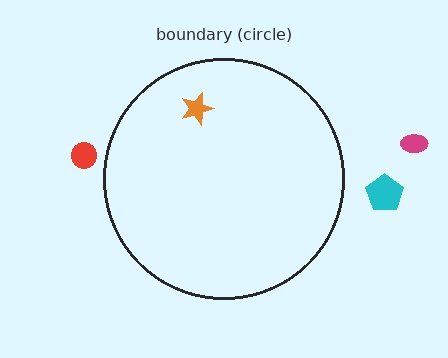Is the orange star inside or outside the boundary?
Inside.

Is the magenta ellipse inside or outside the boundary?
Outside.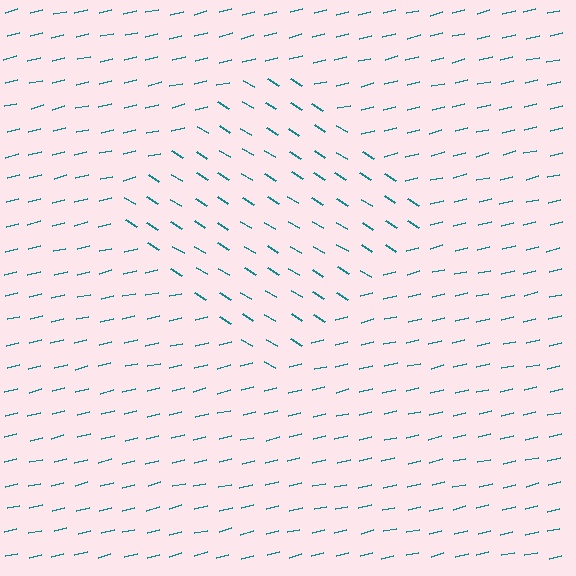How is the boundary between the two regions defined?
The boundary is defined purely by a change in line orientation (approximately 45 degrees difference). All lines are the same color and thickness.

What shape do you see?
I see a diamond.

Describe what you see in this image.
The image is filled with small teal line segments. A diamond region in the image has lines oriented differently from the surrounding lines, creating a visible texture boundary.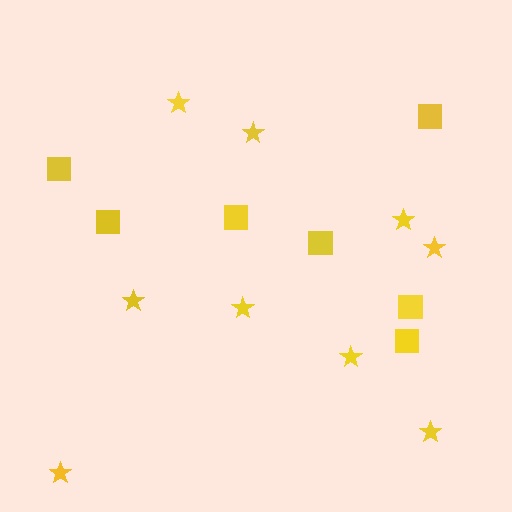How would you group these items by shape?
There are 2 groups: one group of stars (9) and one group of squares (7).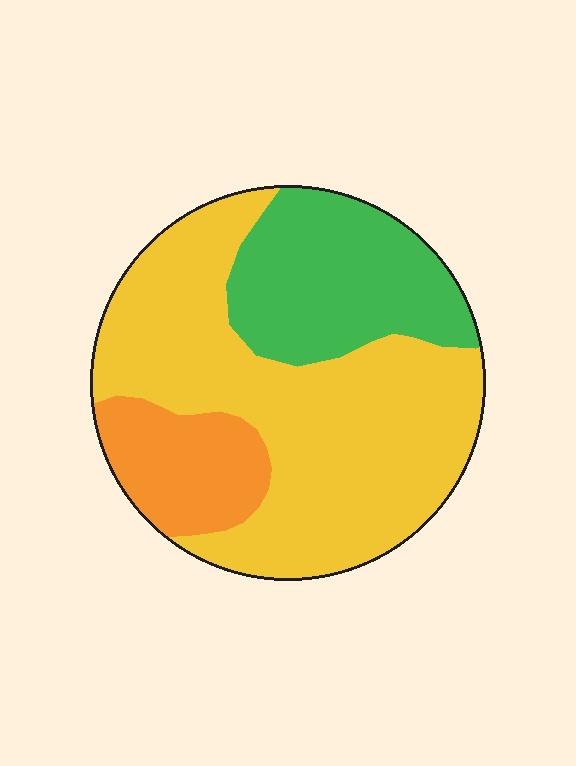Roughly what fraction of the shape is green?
Green takes up about one quarter (1/4) of the shape.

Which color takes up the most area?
Yellow, at roughly 60%.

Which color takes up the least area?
Orange, at roughly 15%.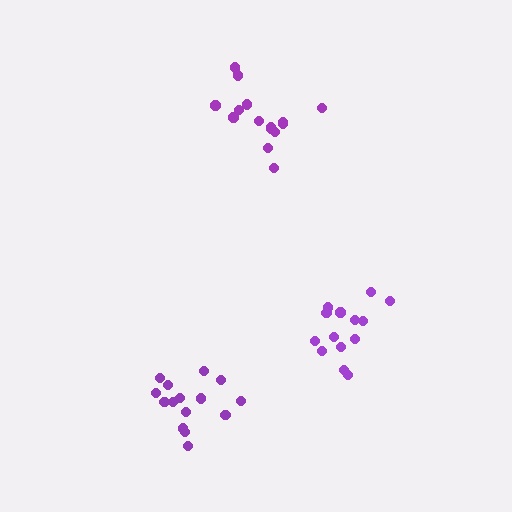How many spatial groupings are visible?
There are 3 spatial groupings.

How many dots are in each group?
Group 1: 15 dots, Group 2: 15 dots, Group 3: 14 dots (44 total).